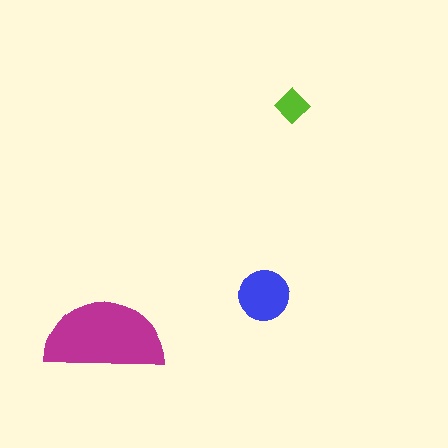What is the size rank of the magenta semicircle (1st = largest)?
1st.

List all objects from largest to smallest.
The magenta semicircle, the blue circle, the lime diamond.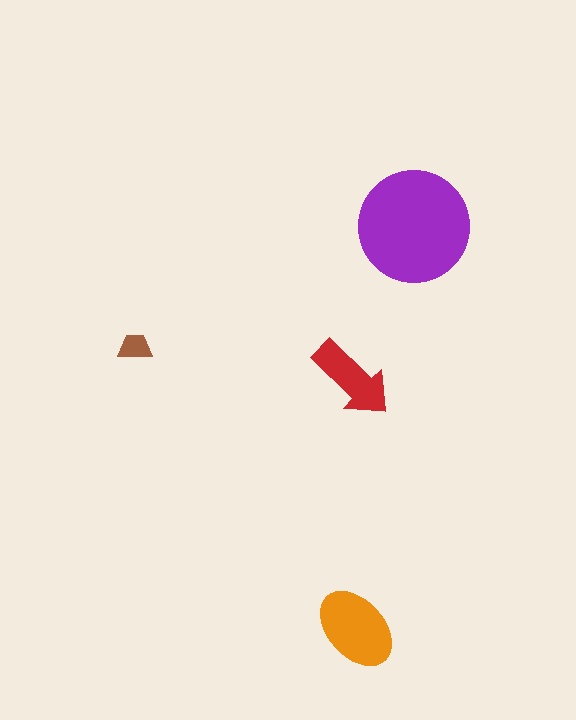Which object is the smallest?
The brown trapezoid.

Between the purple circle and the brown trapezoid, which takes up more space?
The purple circle.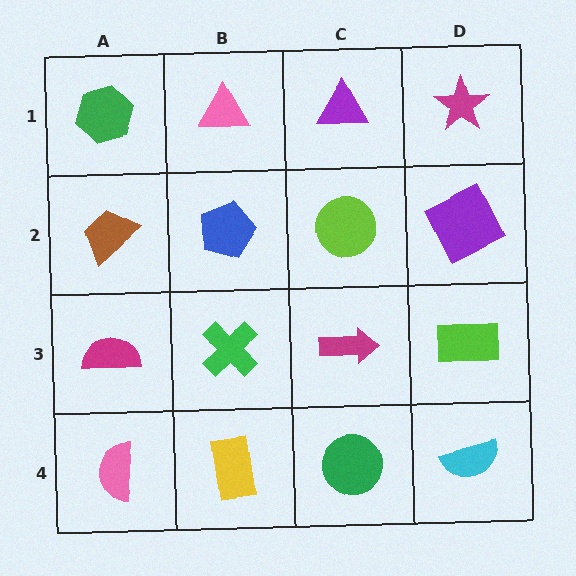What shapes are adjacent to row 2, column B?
A pink triangle (row 1, column B), a green cross (row 3, column B), a brown trapezoid (row 2, column A), a lime circle (row 2, column C).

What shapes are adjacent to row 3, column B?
A blue pentagon (row 2, column B), a yellow rectangle (row 4, column B), a magenta semicircle (row 3, column A), a magenta arrow (row 3, column C).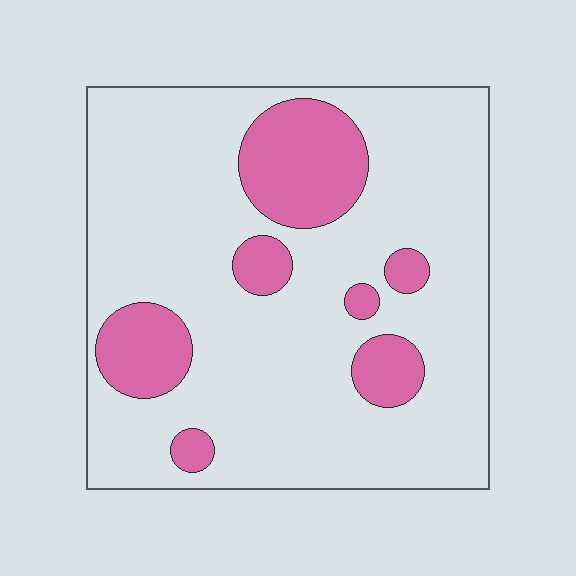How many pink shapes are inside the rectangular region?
7.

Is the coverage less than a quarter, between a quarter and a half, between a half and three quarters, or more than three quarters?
Less than a quarter.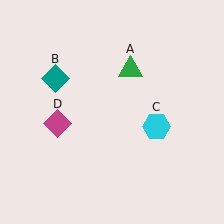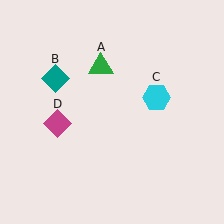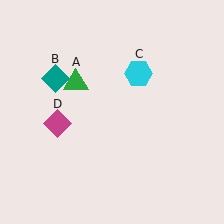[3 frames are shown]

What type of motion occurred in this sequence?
The green triangle (object A), cyan hexagon (object C) rotated counterclockwise around the center of the scene.